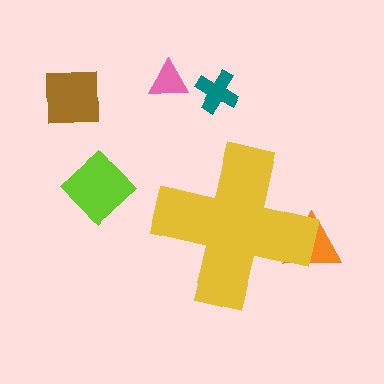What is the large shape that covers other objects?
A yellow cross.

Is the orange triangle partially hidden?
Yes, the orange triangle is partially hidden behind the yellow cross.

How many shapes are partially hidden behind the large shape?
1 shape is partially hidden.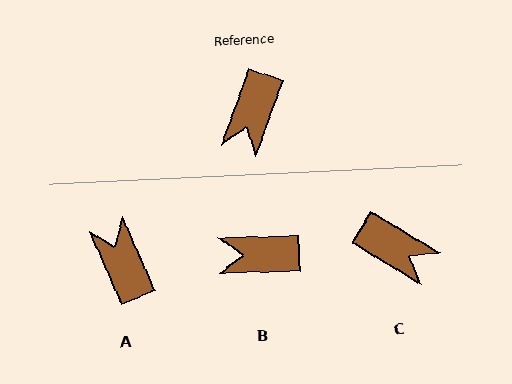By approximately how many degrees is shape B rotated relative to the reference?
Approximately 69 degrees clockwise.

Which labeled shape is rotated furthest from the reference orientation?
A, about 137 degrees away.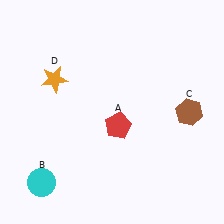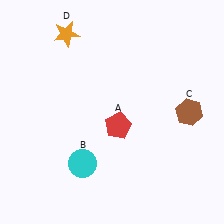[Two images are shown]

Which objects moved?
The objects that moved are: the cyan circle (B), the orange star (D).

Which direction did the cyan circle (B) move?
The cyan circle (B) moved right.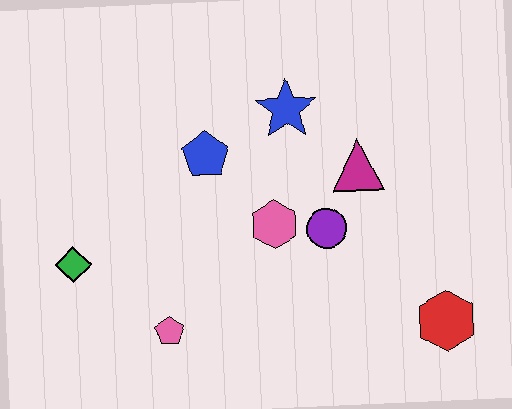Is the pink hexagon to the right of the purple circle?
No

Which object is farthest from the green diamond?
The red hexagon is farthest from the green diamond.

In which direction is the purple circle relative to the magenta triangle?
The purple circle is below the magenta triangle.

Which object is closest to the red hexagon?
The purple circle is closest to the red hexagon.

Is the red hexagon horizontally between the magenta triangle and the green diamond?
No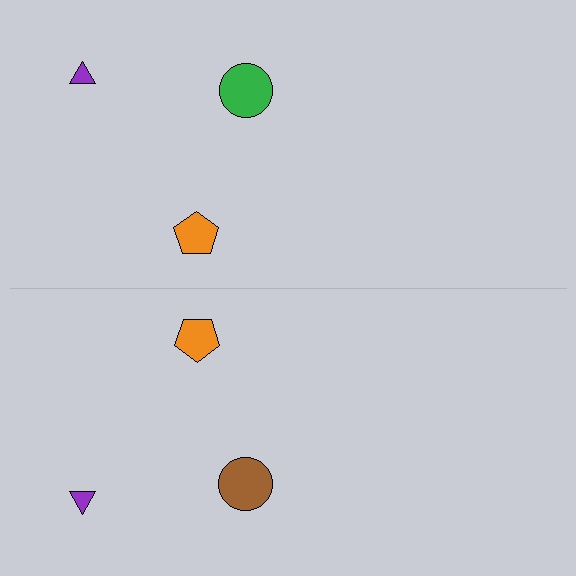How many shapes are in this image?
There are 6 shapes in this image.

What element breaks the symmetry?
The brown circle on the bottom side breaks the symmetry — its mirror counterpart is green.